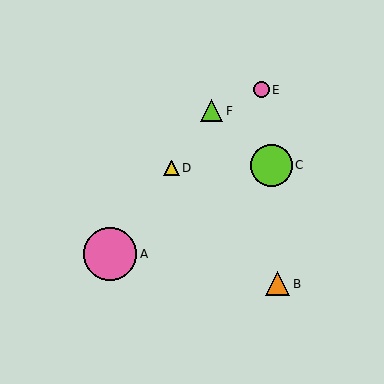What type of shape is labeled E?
Shape E is a pink circle.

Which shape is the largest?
The pink circle (labeled A) is the largest.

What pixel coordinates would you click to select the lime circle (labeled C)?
Click at (271, 165) to select the lime circle C.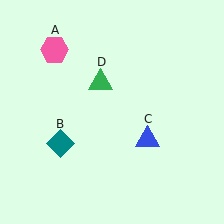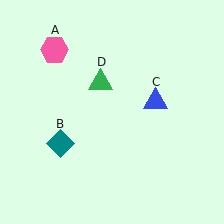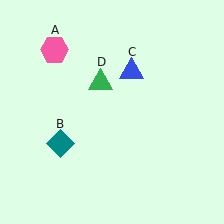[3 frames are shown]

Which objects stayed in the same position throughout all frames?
Pink hexagon (object A) and teal diamond (object B) and green triangle (object D) remained stationary.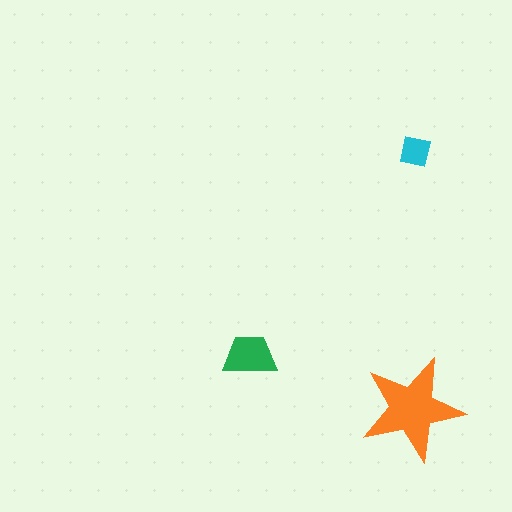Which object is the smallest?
The cyan square.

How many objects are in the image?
There are 3 objects in the image.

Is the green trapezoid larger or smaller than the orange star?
Smaller.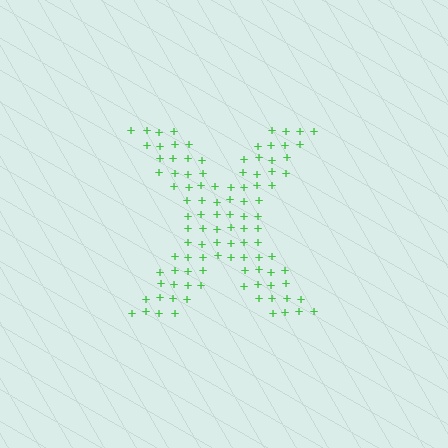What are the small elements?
The small elements are plus signs.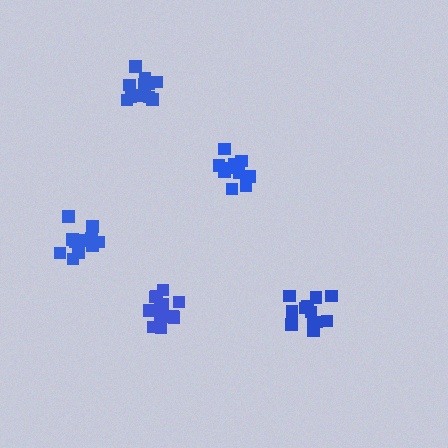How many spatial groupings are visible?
There are 5 spatial groupings.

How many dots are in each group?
Group 1: 14 dots, Group 2: 10 dots, Group 3: 12 dots, Group 4: 13 dots, Group 5: 11 dots (60 total).